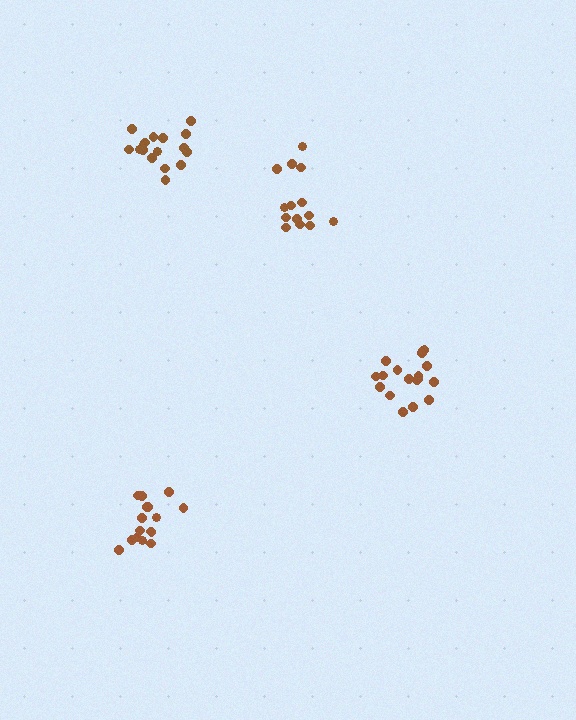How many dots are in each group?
Group 1: 14 dots, Group 2: 18 dots, Group 3: 17 dots, Group 4: 16 dots (65 total).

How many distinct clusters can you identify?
There are 4 distinct clusters.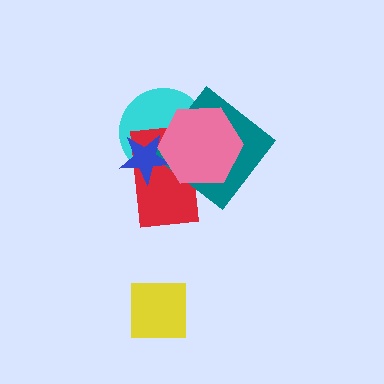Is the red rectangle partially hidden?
Yes, it is partially covered by another shape.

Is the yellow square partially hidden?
No, no other shape covers it.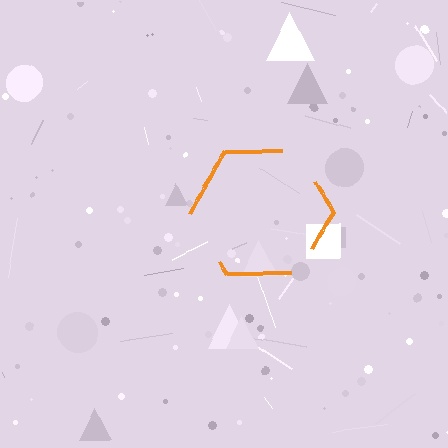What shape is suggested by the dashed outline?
The dashed outline suggests a hexagon.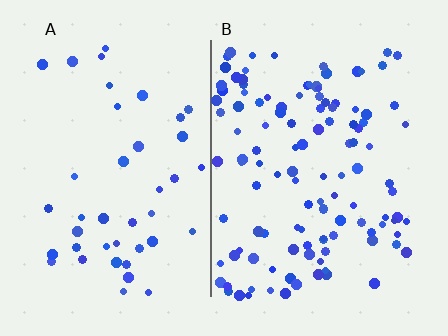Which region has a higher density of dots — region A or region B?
B (the right).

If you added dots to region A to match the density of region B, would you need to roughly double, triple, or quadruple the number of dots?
Approximately triple.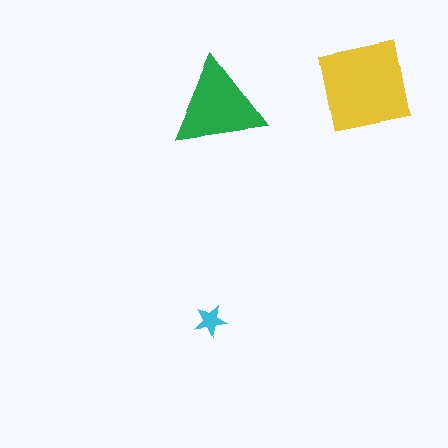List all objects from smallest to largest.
The cyan star, the green triangle, the yellow square.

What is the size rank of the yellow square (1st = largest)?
1st.